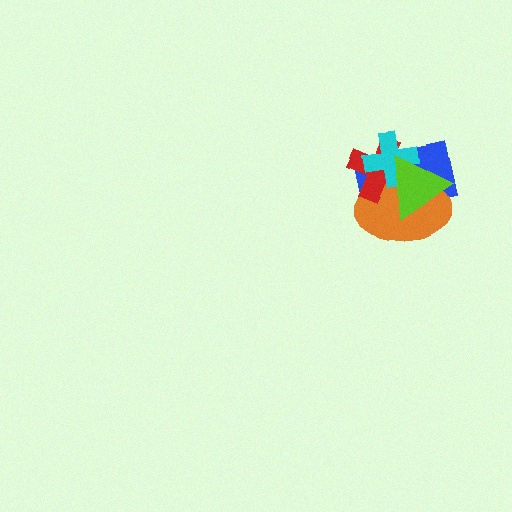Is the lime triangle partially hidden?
No, no other shape covers it.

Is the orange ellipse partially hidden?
Yes, it is partially covered by another shape.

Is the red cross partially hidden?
Yes, it is partially covered by another shape.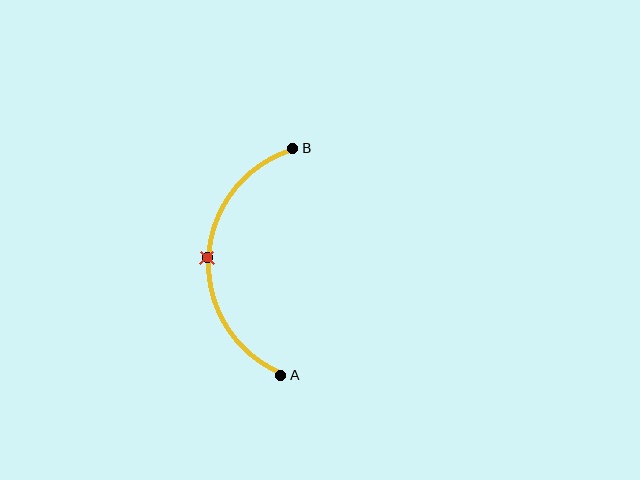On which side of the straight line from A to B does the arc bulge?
The arc bulges to the left of the straight line connecting A and B.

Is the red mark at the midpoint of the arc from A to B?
Yes. The red mark lies on the arc at equal arc-length from both A and B — it is the arc midpoint.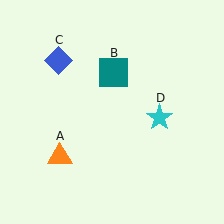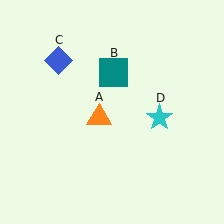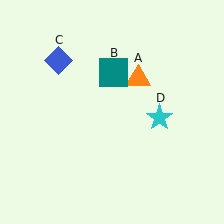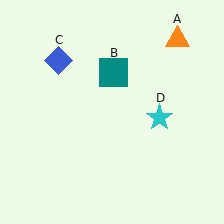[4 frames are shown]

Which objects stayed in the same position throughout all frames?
Teal square (object B) and blue diamond (object C) and cyan star (object D) remained stationary.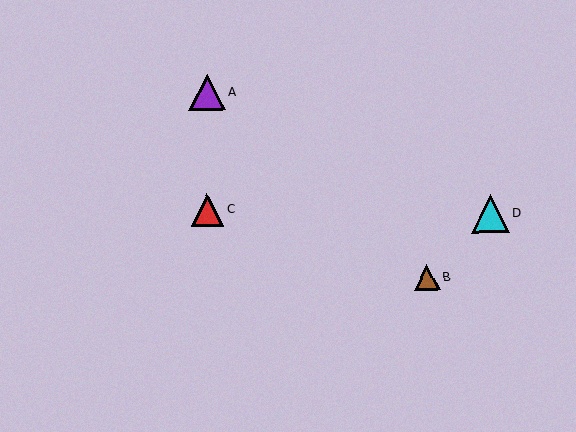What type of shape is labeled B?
Shape B is a brown triangle.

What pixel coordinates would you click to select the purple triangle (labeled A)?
Click at (207, 93) to select the purple triangle A.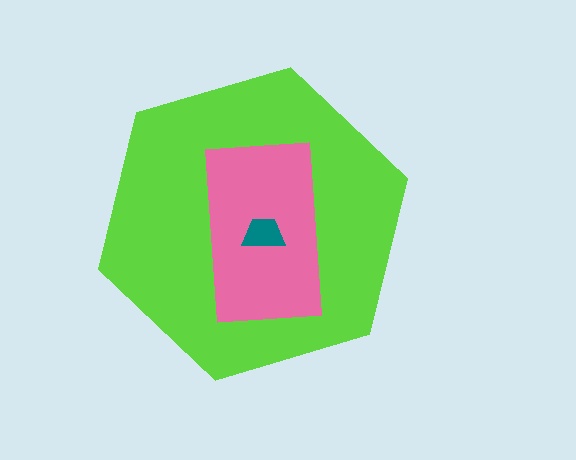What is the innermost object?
The teal trapezoid.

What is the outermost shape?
The lime hexagon.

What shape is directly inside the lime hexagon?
The pink rectangle.